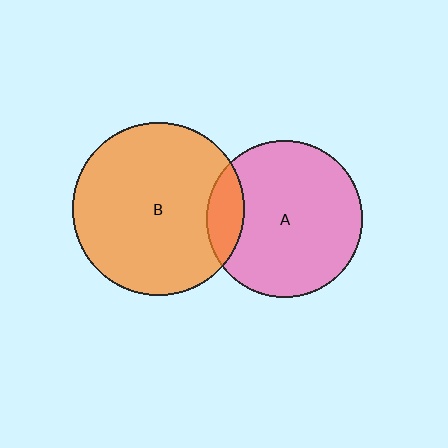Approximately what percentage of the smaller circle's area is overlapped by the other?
Approximately 15%.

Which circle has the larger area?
Circle B (orange).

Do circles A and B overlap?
Yes.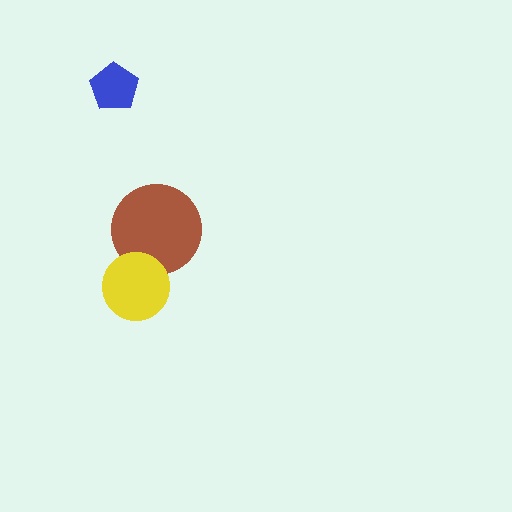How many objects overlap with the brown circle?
1 object overlaps with the brown circle.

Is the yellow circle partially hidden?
No, no other shape covers it.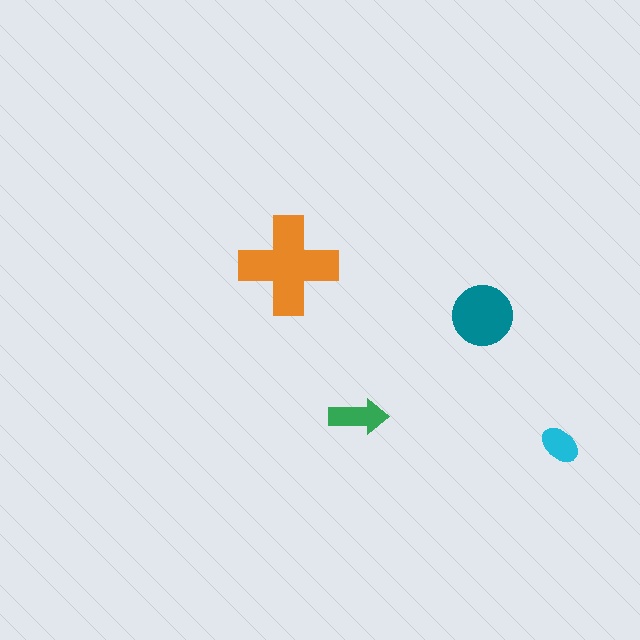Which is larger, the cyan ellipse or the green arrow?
The green arrow.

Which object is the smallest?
The cyan ellipse.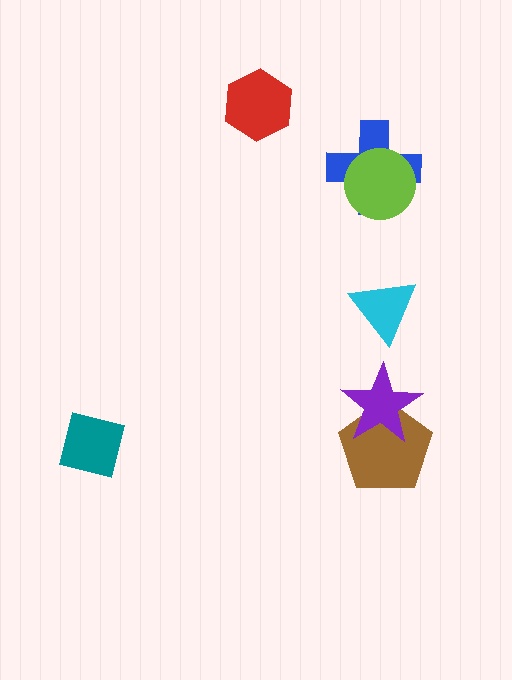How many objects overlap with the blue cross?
1 object overlaps with the blue cross.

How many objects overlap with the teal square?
0 objects overlap with the teal square.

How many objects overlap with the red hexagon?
0 objects overlap with the red hexagon.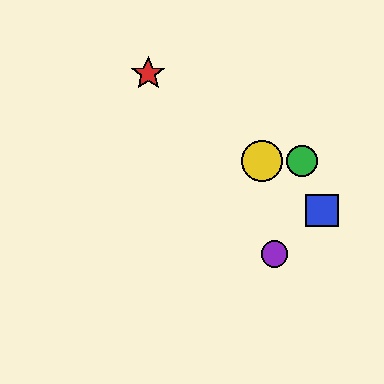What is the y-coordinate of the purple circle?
The purple circle is at y≈254.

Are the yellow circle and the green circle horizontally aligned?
Yes, both are at y≈161.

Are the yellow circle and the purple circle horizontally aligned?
No, the yellow circle is at y≈161 and the purple circle is at y≈254.